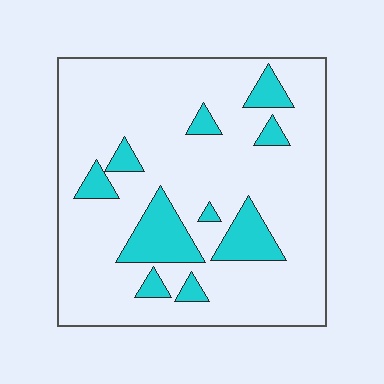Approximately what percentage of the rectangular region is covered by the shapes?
Approximately 15%.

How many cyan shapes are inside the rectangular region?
10.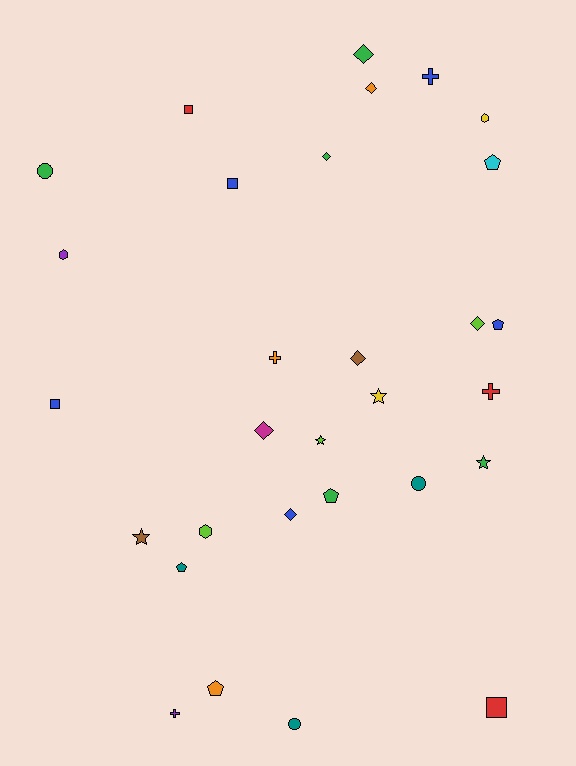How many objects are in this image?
There are 30 objects.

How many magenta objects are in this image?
There is 1 magenta object.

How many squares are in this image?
There are 4 squares.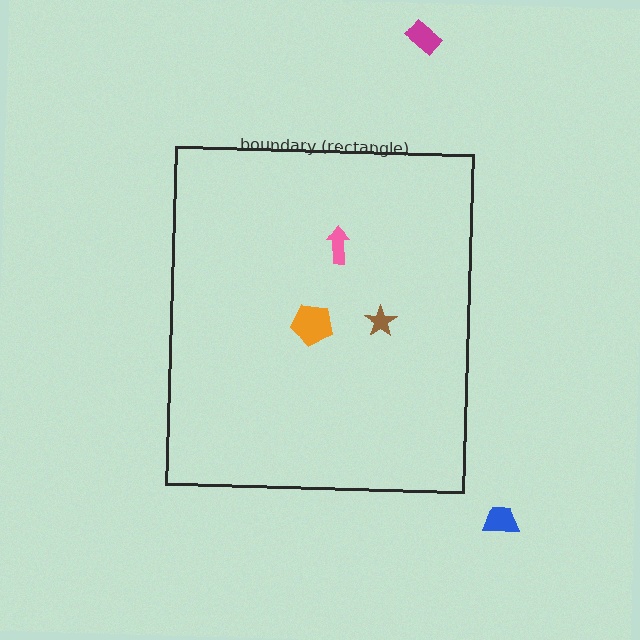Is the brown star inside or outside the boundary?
Inside.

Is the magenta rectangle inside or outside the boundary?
Outside.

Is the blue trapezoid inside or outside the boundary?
Outside.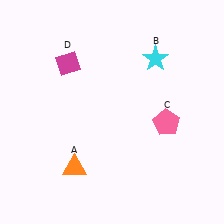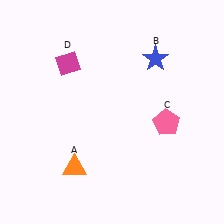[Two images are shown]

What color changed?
The star (B) changed from cyan in Image 1 to blue in Image 2.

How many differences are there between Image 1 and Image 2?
There is 1 difference between the two images.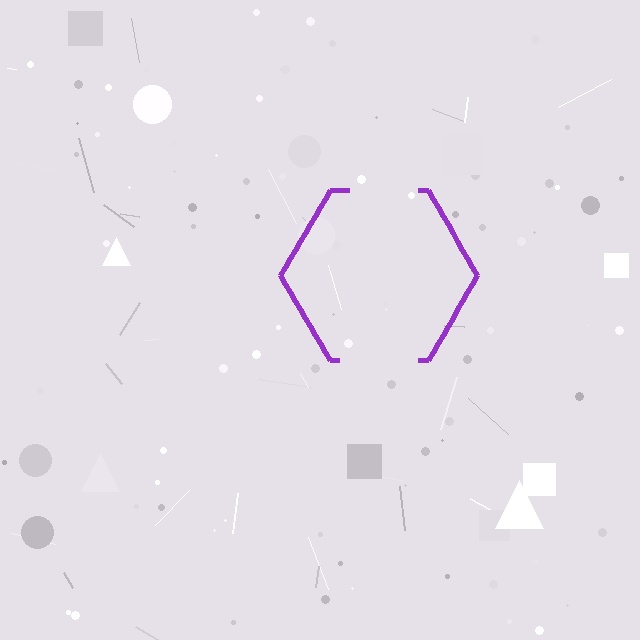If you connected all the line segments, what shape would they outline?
They would outline a hexagon.